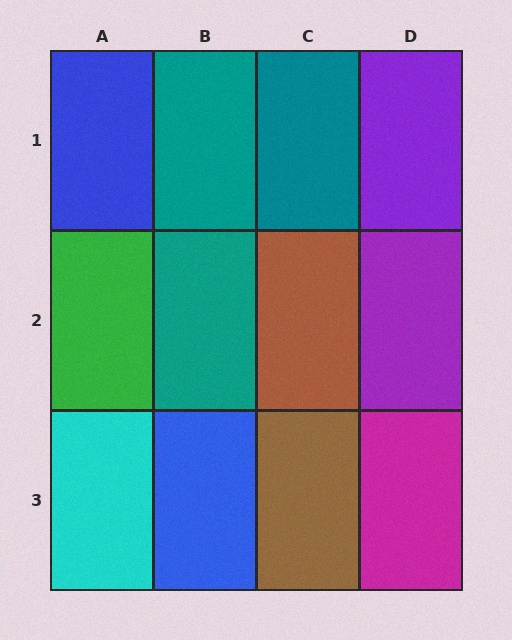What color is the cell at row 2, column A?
Green.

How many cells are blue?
2 cells are blue.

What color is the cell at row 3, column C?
Brown.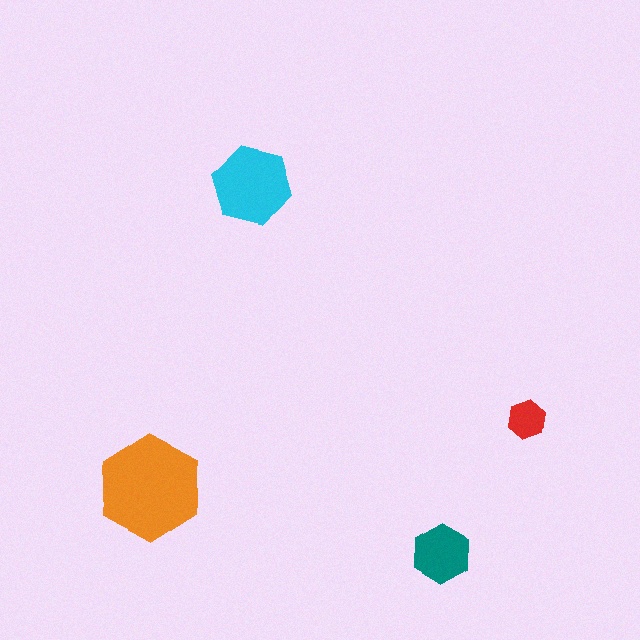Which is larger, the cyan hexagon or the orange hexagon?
The orange one.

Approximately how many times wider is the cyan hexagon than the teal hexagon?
About 1.5 times wider.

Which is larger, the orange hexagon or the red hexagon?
The orange one.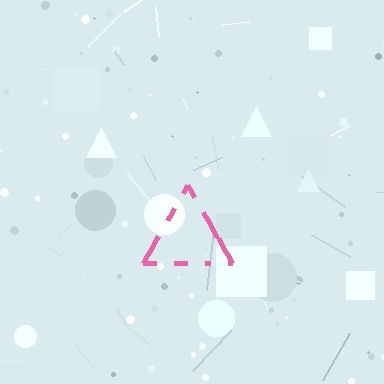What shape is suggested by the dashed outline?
The dashed outline suggests a triangle.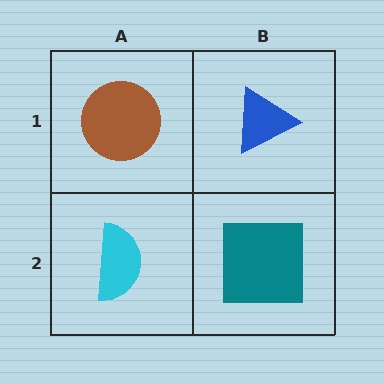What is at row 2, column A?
A cyan semicircle.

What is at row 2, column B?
A teal square.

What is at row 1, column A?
A brown circle.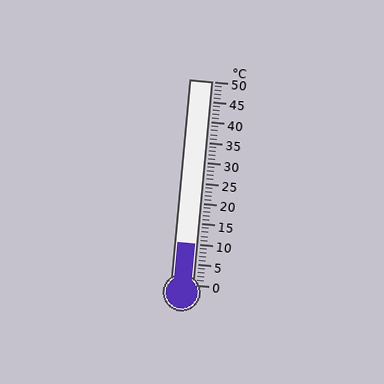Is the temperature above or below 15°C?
The temperature is below 15°C.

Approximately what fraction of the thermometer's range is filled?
The thermometer is filled to approximately 20% of its range.